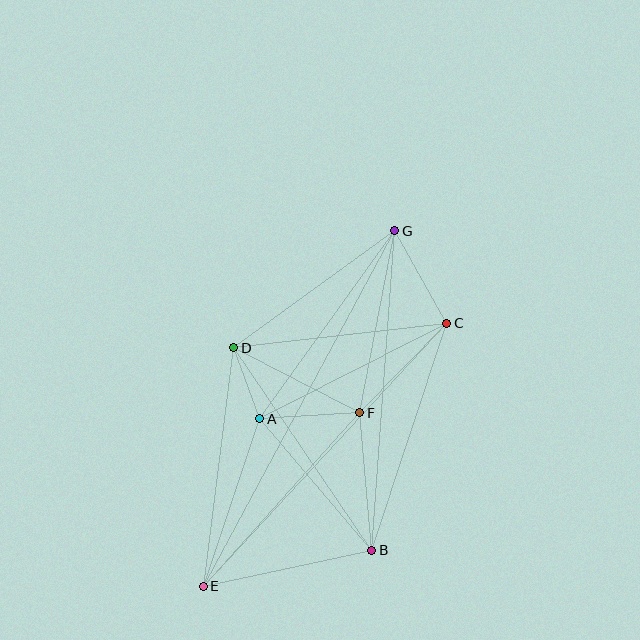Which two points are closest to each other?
Points A and D are closest to each other.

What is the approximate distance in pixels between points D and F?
The distance between D and F is approximately 142 pixels.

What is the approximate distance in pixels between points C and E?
The distance between C and E is approximately 359 pixels.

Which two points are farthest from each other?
Points E and G are farthest from each other.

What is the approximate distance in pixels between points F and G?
The distance between F and G is approximately 185 pixels.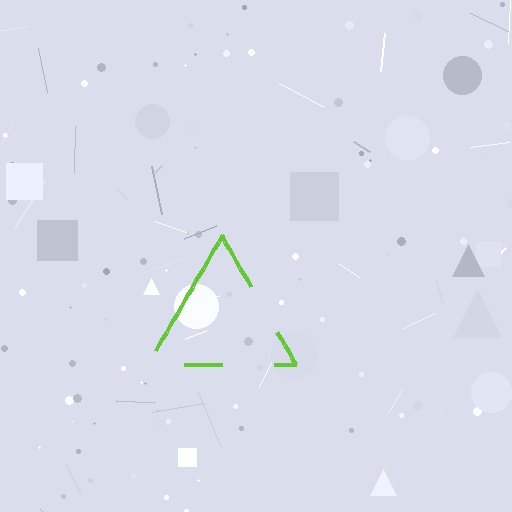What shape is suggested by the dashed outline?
The dashed outline suggests a triangle.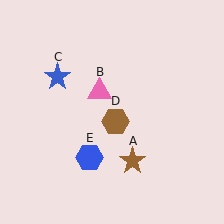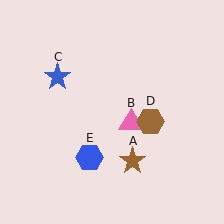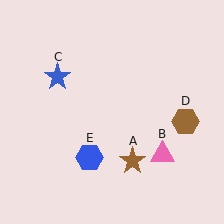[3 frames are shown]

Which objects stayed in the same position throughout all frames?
Brown star (object A) and blue star (object C) and blue hexagon (object E) remained stationary.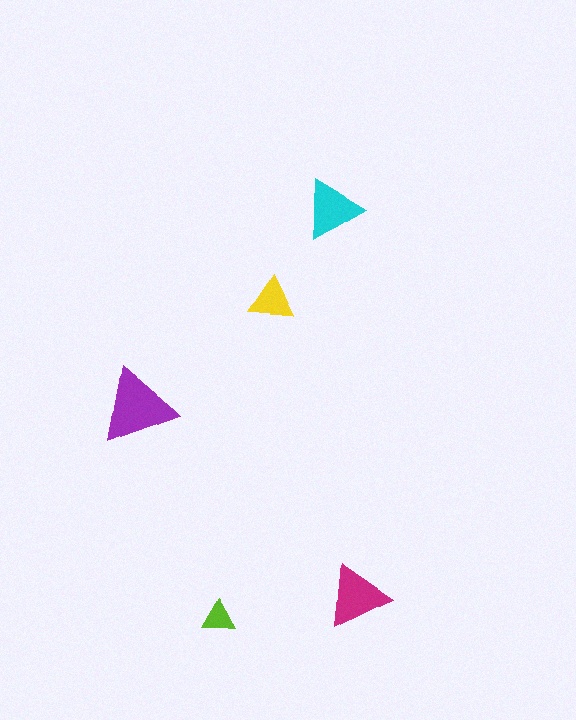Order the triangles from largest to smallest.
the purple one, the magenta one, the cyan one, the yellow one, the lime one.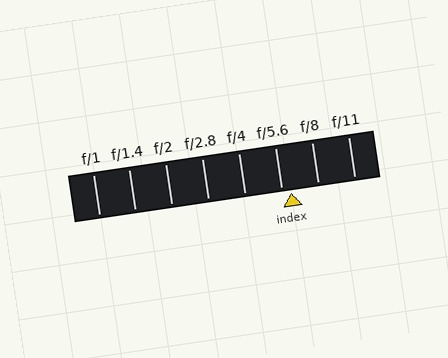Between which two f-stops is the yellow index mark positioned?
The index mark is between f/5.6 and f/8.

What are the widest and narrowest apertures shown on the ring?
The widest aperture shown is f/1 and the narrowest is f/11.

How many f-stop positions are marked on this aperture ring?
There are 8 f-stop positions marked.